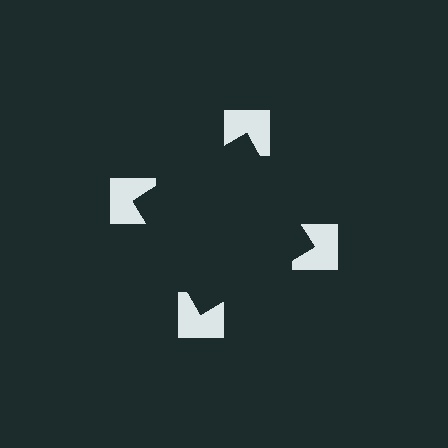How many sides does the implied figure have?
4 sides.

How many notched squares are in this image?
There are 4 — one at each vertex of the illusory square.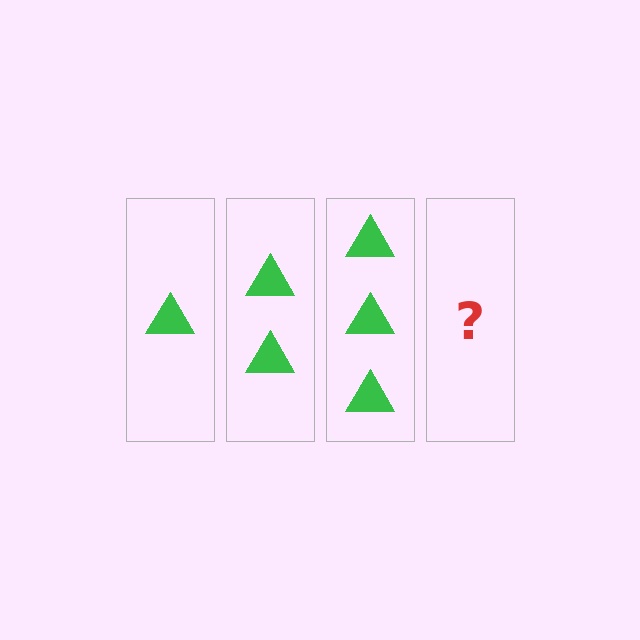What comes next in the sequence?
The next element should be 4 triangles.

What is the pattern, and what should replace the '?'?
The pattern is that each step adds one more triangle. The '?' should be 4 triangles.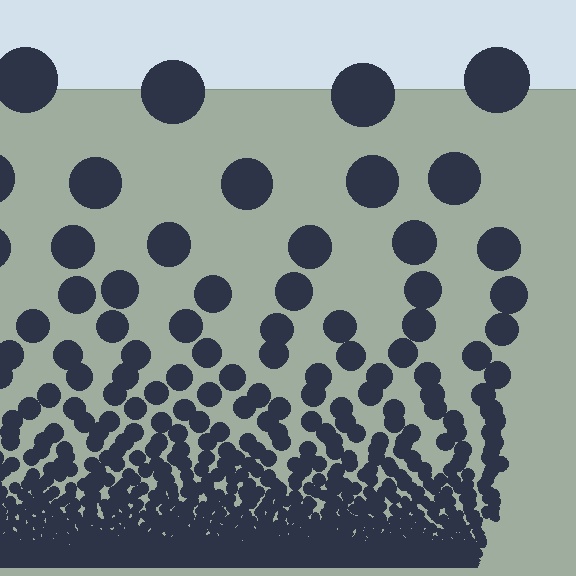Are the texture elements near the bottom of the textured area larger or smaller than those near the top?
Smaller. The gradient is inverted — elements near the bottom are smaller and denser.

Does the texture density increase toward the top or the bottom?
Density increases toward the bottom.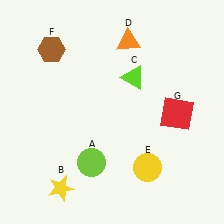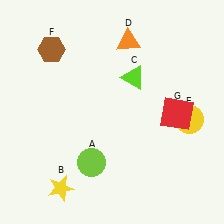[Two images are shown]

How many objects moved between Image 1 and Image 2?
1 object moved between the two images.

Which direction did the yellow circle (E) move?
The yellow circle (E) moved up.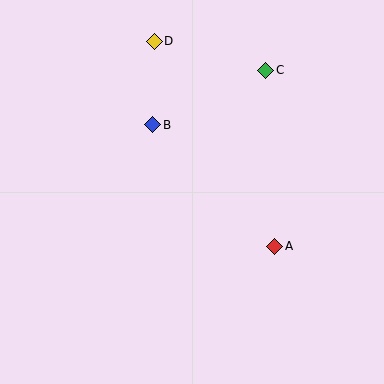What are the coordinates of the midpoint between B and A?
The midpoint between B and A is at (214, 185).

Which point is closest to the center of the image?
Point B at (153, 125) is closest to the center.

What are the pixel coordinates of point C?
Point C is at (266, 70).